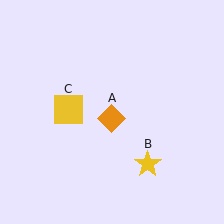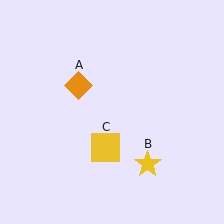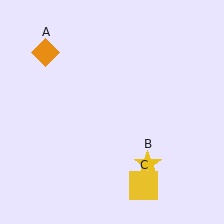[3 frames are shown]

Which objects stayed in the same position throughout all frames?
Yellow star (object B) remained stationary.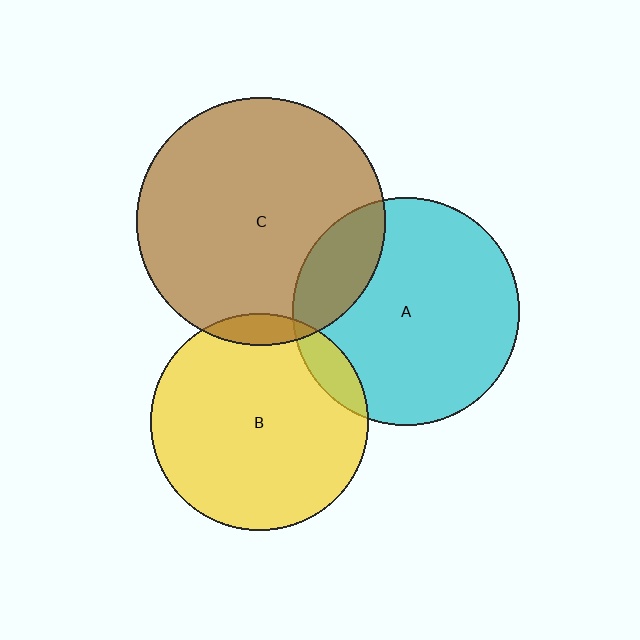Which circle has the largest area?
Circle C (brown).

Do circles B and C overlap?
Yes.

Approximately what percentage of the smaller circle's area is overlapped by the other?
Approximately 5%.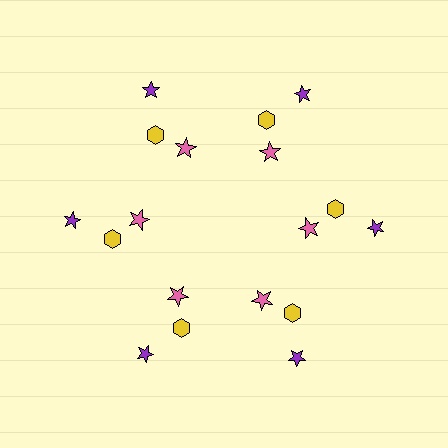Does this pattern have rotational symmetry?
Yes, this pattern has 6-fold rotational symmetry. It looks the same after rotating 60 degrees around the center.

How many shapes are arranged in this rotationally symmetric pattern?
There are 18 shapes, arranged in 6 groups of 3.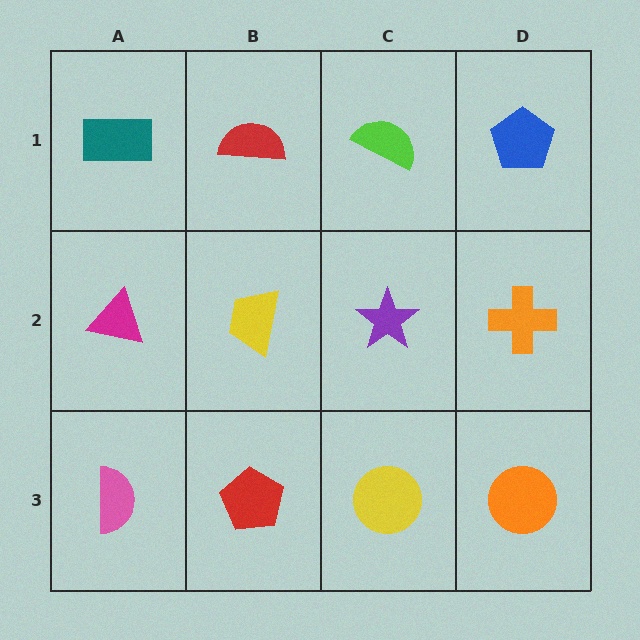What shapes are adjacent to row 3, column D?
An orange cross (row 2, column D), a yellow circle (row 3, column C).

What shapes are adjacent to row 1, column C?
A purple star (row 2, column C), a red semicircle (row 1, column B), a blue pentagon (row 1, column D).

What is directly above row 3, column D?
An orange cross.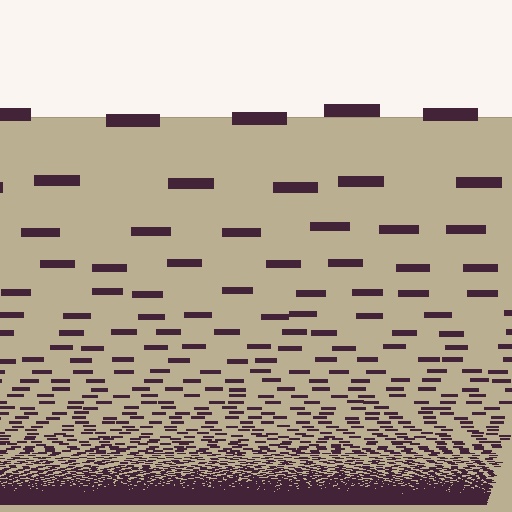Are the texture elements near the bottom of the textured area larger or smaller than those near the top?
Smaller. The gradient is inverted — elements near the bottom are smaller and denser.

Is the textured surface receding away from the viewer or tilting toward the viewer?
The surface appears to tilt toward the viewer. Texture elements get larger and sparser toward the top.